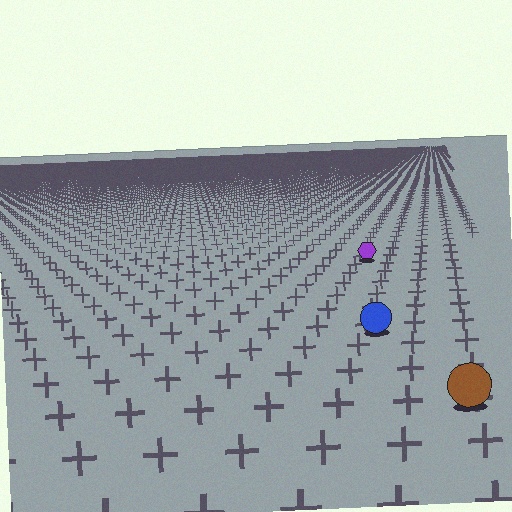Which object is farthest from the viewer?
The purple hexagon is farthest from the viewer. It appears smaller and the ground texture around it is denser.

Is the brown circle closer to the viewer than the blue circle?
Yes. The brown circle is closer — you can tell from the texture gradient: the ground texture is coarser near it.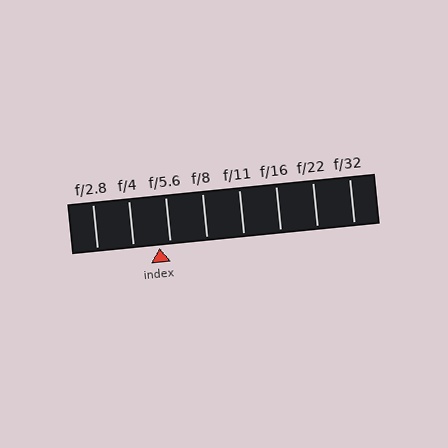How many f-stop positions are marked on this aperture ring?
There are 8 f-stop positions marked.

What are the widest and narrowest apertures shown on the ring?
The widest aperture shown is f/2.8 and the narrowest is f/32.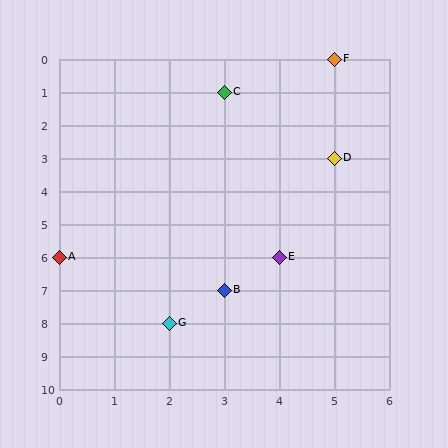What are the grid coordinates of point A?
Point A is at grid coordinates (0, 6).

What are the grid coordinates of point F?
Point F is at grid coordinates (5, 0).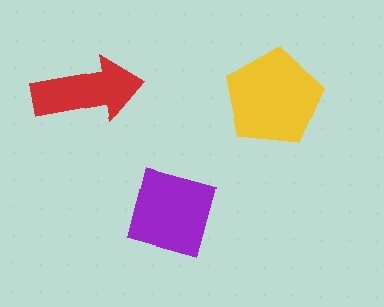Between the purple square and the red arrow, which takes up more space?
The purple square.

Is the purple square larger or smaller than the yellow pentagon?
Smaller.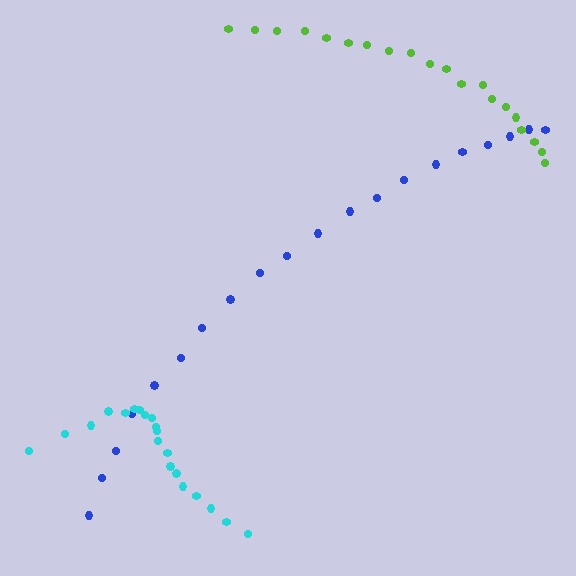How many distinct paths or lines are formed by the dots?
There are 3 distinct paths.